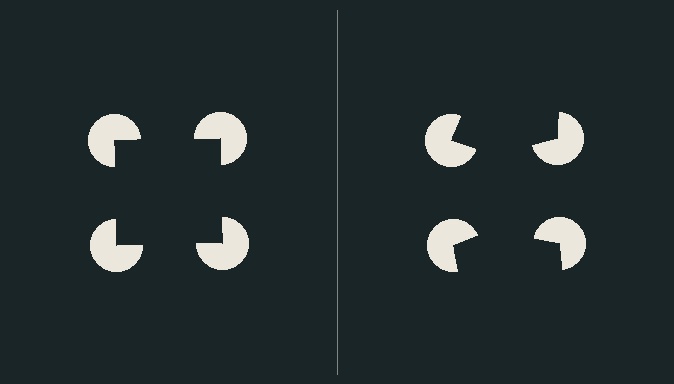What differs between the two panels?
The pac-man discs are positioned identically on both sides; only the wedge orientations differ. On the left they align to a square; on the right they are misaligned.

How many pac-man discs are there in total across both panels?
8 — 4 on each side.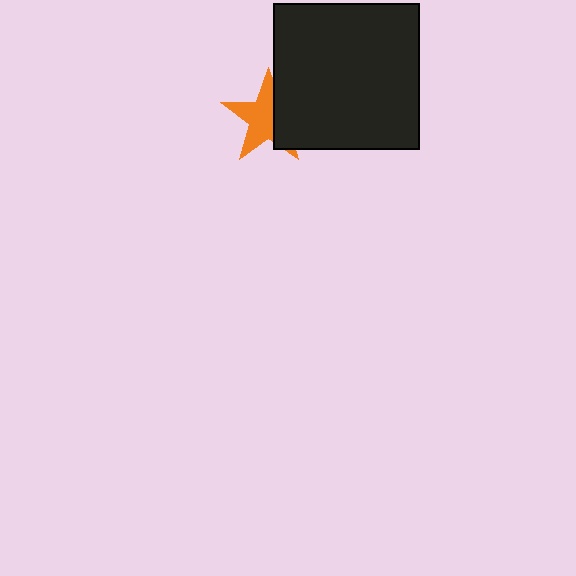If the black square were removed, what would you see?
You would see the complete orange star.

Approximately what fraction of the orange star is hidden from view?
Roughly 38% of the orange star is hidden behind the black square.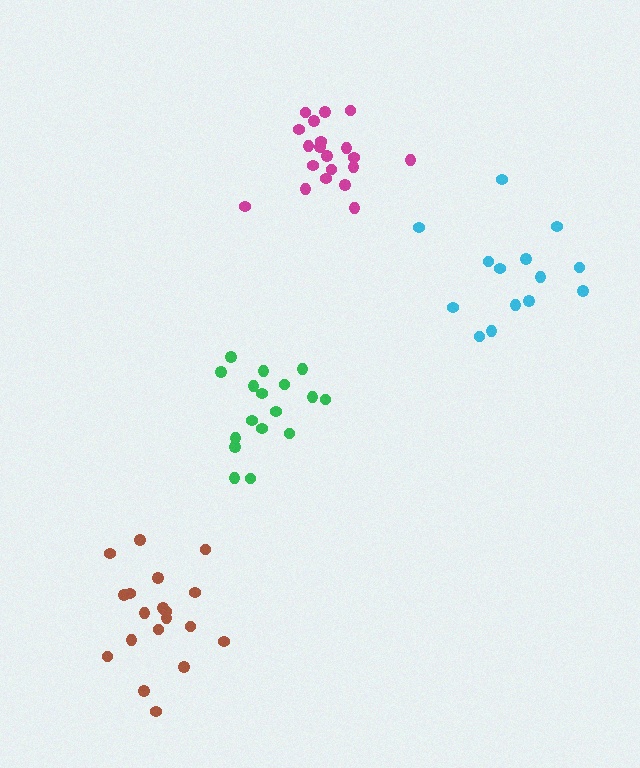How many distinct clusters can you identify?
There are 4 distinct clusters.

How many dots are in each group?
Group 1: 17 dots, Group 2: 14 dots, Group 3: 20 dots, Group 4: 19 dots (70 total).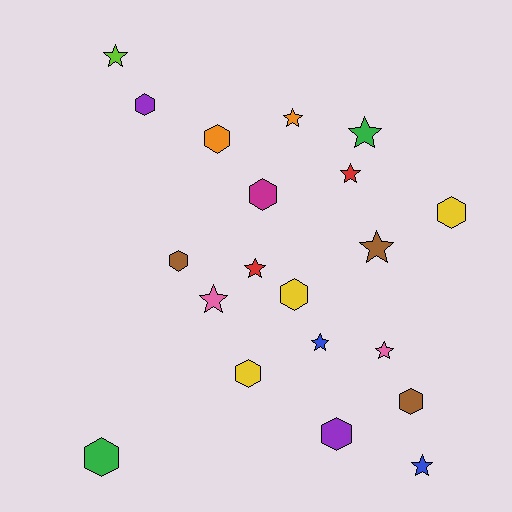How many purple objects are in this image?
There are 2 purple objects.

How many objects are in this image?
There are 20 objects.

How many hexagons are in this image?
There are 10 hexagons.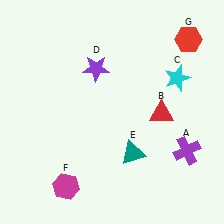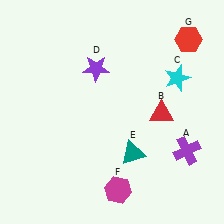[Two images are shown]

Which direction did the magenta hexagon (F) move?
The magenta hexagon (F) moved right.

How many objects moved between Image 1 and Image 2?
1 object moved between the two images.